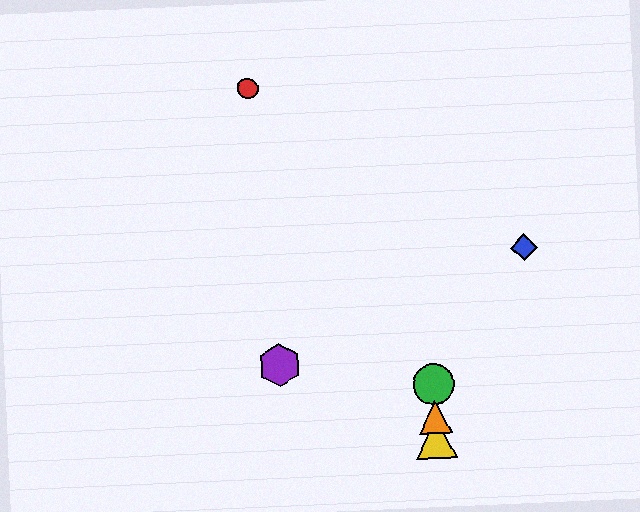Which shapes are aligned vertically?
The green circle, the yellow triangle, the orange triangle are aligned vertically.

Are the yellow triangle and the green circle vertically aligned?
Yes, both are at x≈436.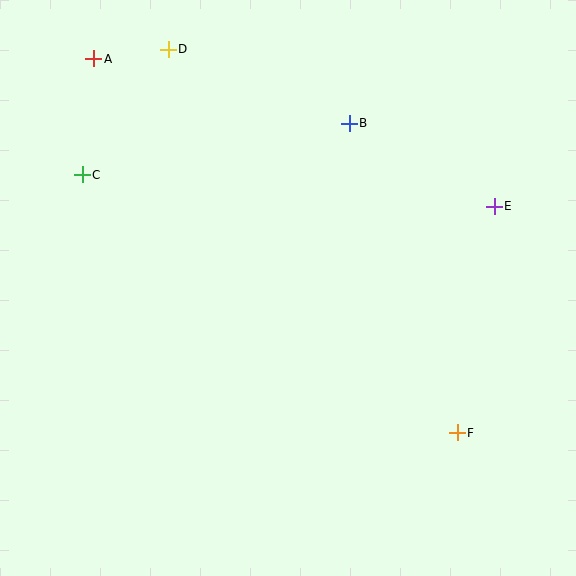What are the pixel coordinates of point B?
Point B is at (349, 123).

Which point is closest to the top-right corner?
Point E is closest to the top-right corner.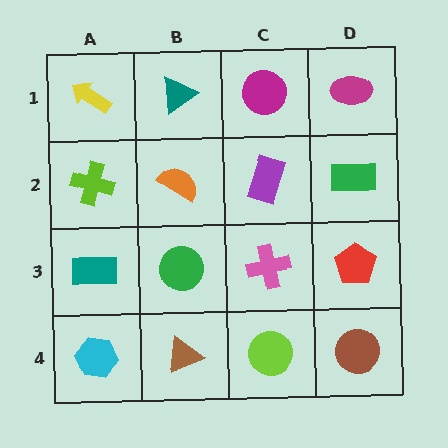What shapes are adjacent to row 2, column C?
A magenta circle (row 1, column C), a pink cross (row 3, column C), an orange semicircle (row 2, column B), a green rectangle (row 2, column D).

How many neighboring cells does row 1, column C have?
3.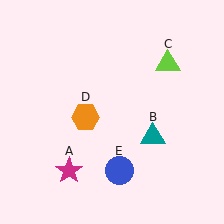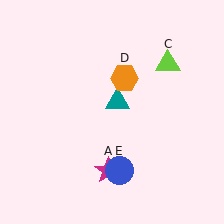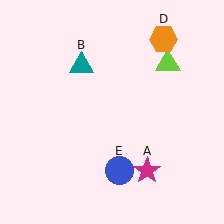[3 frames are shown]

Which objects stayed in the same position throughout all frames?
Lime triangle (object C) and blue circle (object E) remained stationary.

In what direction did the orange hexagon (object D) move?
The orange hexagon (object D) moved up and to the right.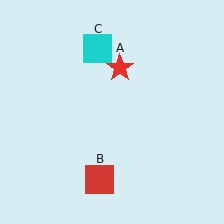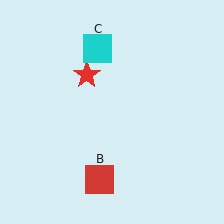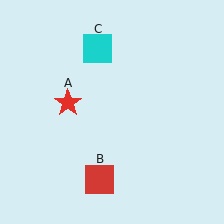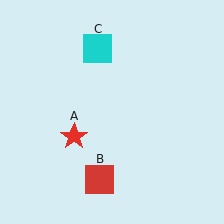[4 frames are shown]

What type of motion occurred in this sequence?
The red star (object A) rotated counterclockwise around the center of the scene.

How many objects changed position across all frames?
1 object changed position: red star (object A).